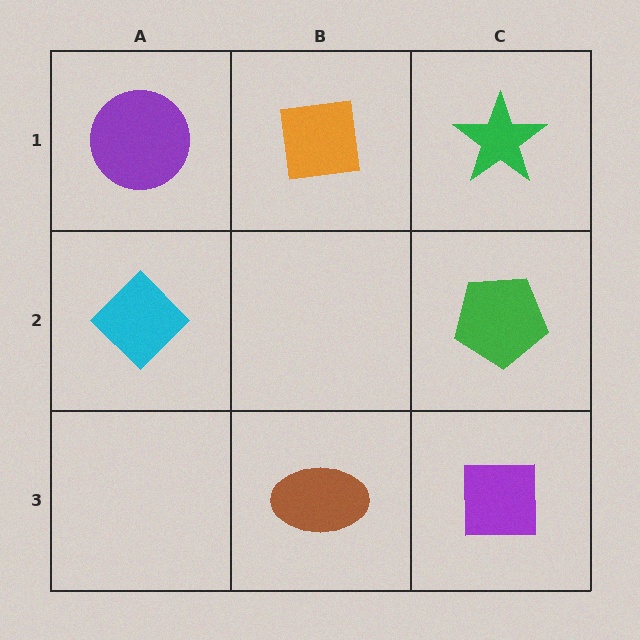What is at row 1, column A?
A purple circle.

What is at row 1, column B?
An orange square.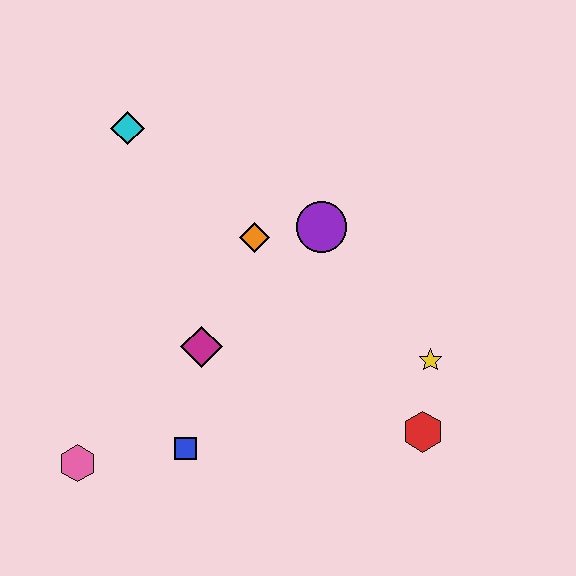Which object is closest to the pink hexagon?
The blue square is closest to the pink hexagon.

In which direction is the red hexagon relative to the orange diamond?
The red hexagon is below the orange diamond.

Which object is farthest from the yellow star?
The cyan diamond is farthest from the yellow star.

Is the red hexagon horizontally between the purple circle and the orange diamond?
No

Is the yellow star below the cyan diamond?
Yes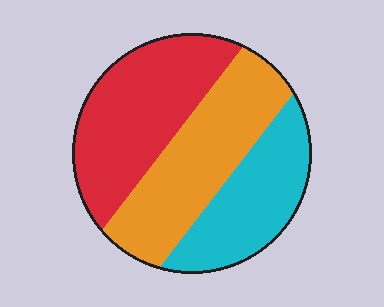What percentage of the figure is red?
Red takes up between a quarter and a half of the figure.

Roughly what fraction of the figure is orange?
Orange covers about 35% of the figure.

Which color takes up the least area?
Cyan, at roughly 25%.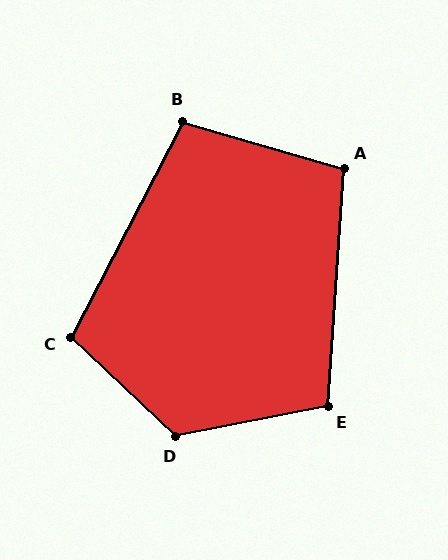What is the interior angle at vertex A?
Approximately 102 degrees (obtuse).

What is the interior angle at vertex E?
Approximately 105 degrees (obtuse).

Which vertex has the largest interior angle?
D, at approximately 126 degrees.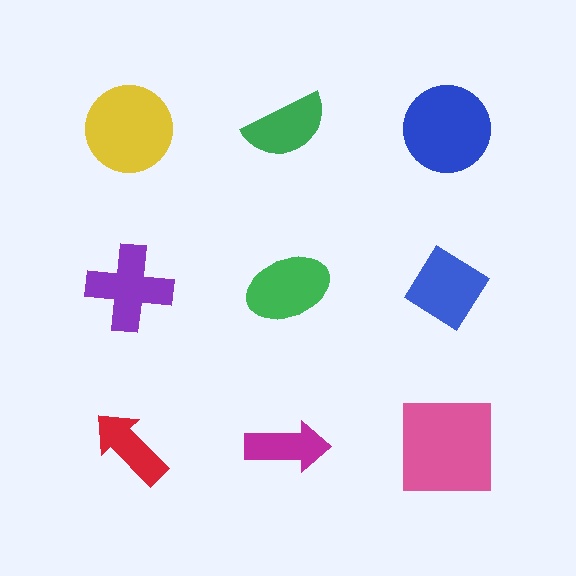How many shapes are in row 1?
3 shapes.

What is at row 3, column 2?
A magenta arrow.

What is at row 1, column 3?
A blue circle.